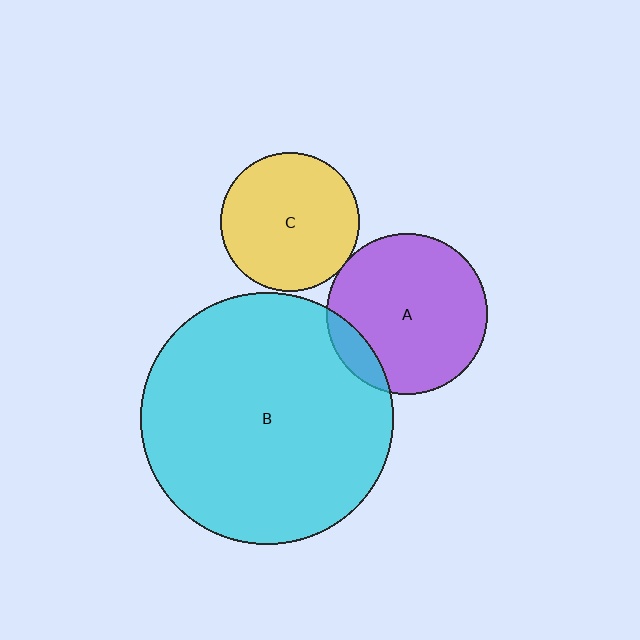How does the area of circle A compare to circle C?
Approximately 1.3 times.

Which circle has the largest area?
Circle B (cyan).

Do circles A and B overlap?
Yes.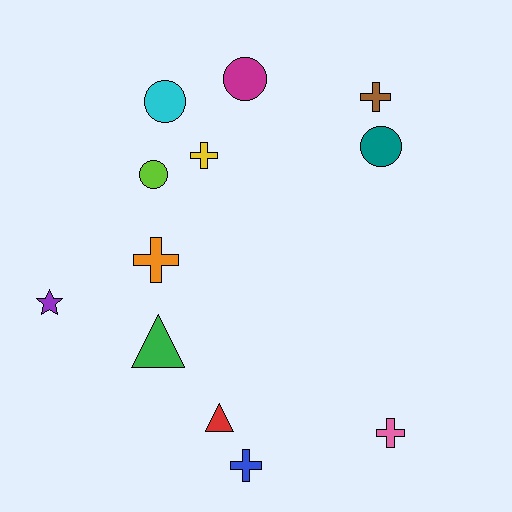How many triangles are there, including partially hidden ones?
There are 2 triangles.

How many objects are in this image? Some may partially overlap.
There are 12 objects.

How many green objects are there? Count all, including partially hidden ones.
There is 1 green object.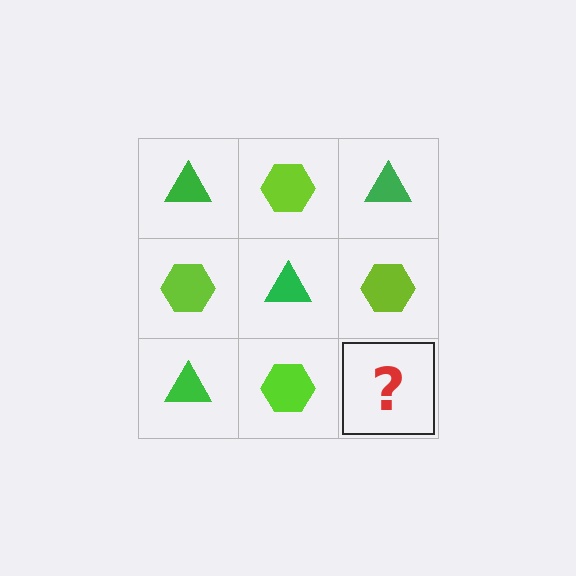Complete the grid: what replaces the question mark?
The question mark should be replaced with a green triangle.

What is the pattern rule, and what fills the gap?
The rule is that it alternates green triangle and lime hexagon in a checkerboard pattern. The gap should be filled with a green triangle.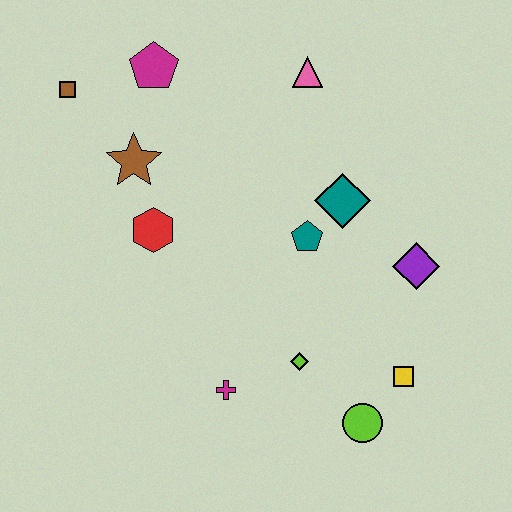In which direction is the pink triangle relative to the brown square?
The pink triangle is to the right of the brown square.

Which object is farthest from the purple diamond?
The brown square is farthest from the purple diamond.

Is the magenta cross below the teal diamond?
Yes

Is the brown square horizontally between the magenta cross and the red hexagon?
No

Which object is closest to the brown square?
The magenta pentagon is closest to the brown square.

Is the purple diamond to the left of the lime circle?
No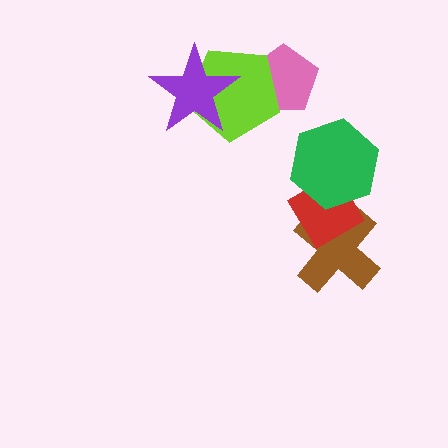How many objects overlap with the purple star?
1 object overlaps with the purple star.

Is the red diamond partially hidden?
Yes, it is partially covered by another shape.